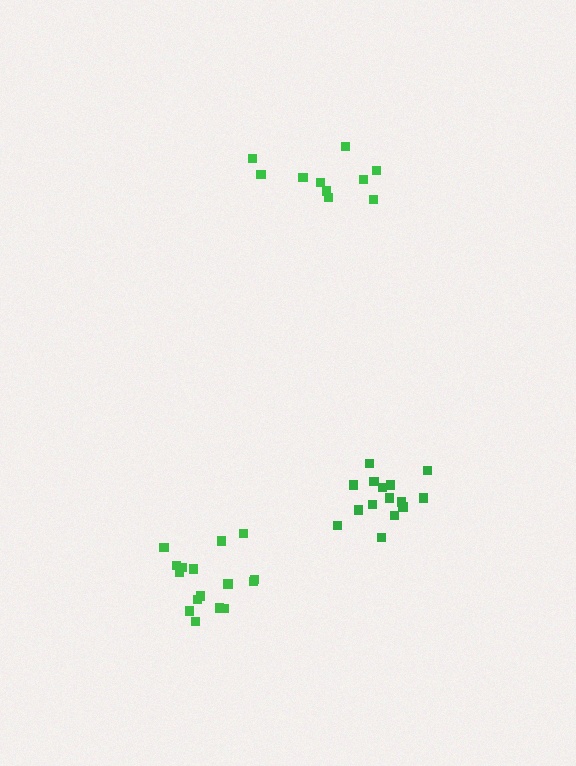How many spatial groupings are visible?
There are 3 spatial groupings.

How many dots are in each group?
Group 1: 15 dots, Group 2: 10 dots, Group 3: 16 dots (41 total).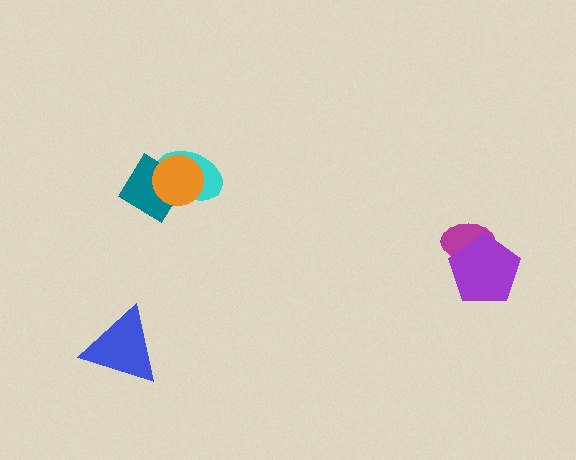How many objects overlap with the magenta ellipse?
1 object overlaps with the magenta ellipse.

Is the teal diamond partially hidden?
Yes, it is partially covered by another shape.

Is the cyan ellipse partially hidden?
Yes, it is partially covered by another shape.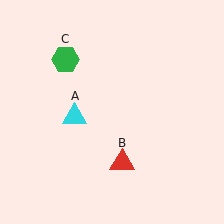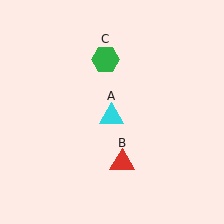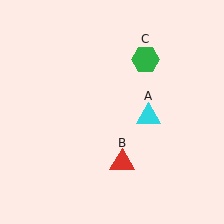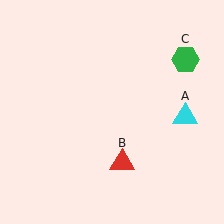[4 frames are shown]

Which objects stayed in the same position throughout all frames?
Red triangle (object B) remained stationary.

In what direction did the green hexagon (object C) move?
The green hexagon (object C) moved right.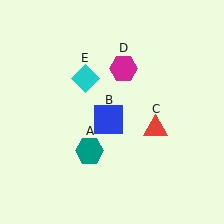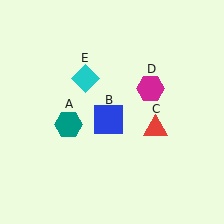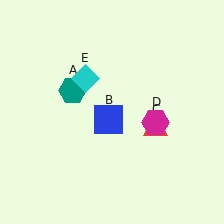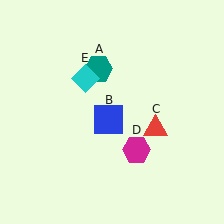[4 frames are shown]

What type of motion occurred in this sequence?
The teal hexagon (object A), magenta hexagon (object D) rotated clockwise around the center of the scene.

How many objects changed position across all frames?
2 objects changed position: teal hexagon (object A), magenta hexagon (object D).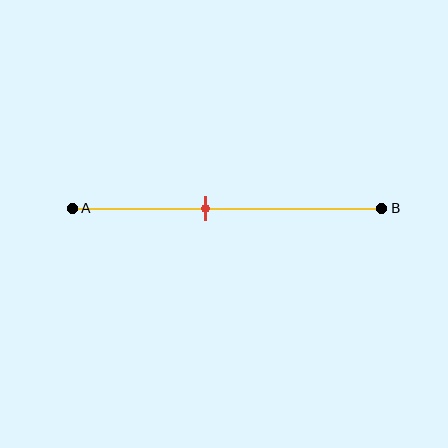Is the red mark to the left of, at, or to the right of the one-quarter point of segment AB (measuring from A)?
The red mark is to the right of the one-quarter point of segment AB.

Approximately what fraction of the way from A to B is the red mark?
The red mark is approximately 45% of the way from A to B.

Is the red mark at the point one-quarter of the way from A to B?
No, the mark is at about 45% from A, not at the 25% one-quarter point.